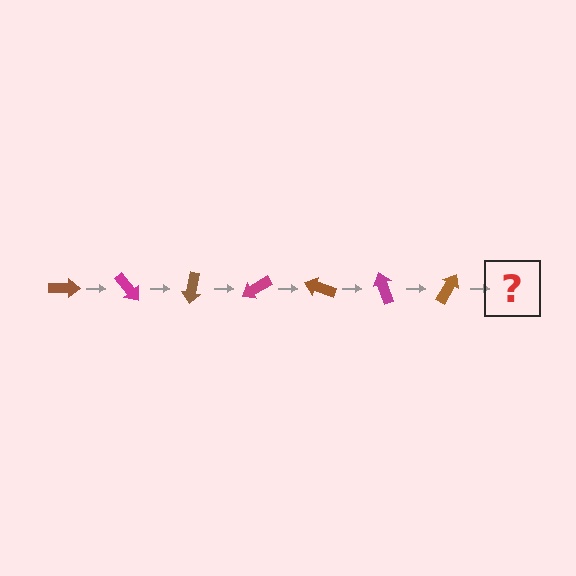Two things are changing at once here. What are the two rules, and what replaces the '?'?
The two rules are that it rotates 50 degrees each step and the color cycles through brown and magenta. The '?' should be a magenta arrow, rotated 350 degrees from the start.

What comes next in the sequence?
The next element should be a magenta arrow, rotated 350 degrees from the start.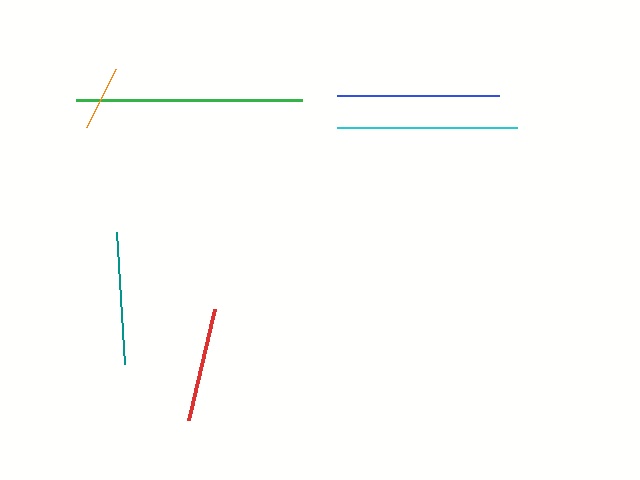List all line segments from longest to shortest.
From longest to shortest: green, cyan, blue, teal, red, orange.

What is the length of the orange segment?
The orange segment is approximately 65 pixels long.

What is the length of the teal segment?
The teal segment is approximately 132 pixels long.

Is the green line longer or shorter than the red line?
The green line is longer than the red line.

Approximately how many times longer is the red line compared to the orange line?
The red line is approximately 1.7 times the length of the orange line.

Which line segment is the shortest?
The orange line is the shortest at approximately 65 pixels.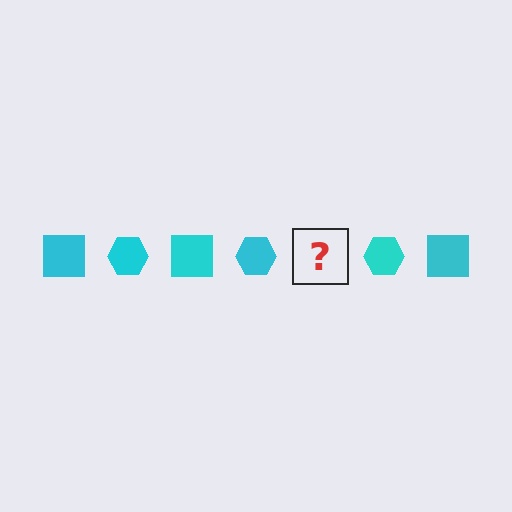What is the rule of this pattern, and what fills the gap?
The rule is that the pattern cycles through square, hexagon shapes in cyan. The gap should be filled with a cyan square.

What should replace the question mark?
The question mark should be replaced with a cyan square.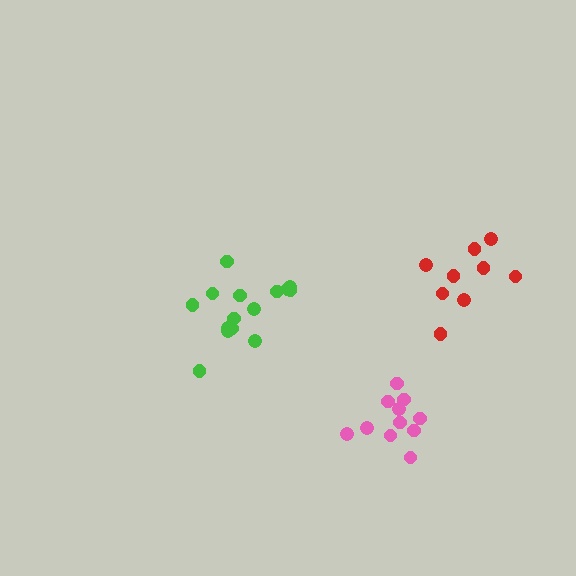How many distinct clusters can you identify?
There are 3 distinct clusters.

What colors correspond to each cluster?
The clusters are colored: red, pink, green.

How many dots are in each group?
Group 1: 9 dots, Group 2: 11 dots, Group 3: 15 dots (35 total).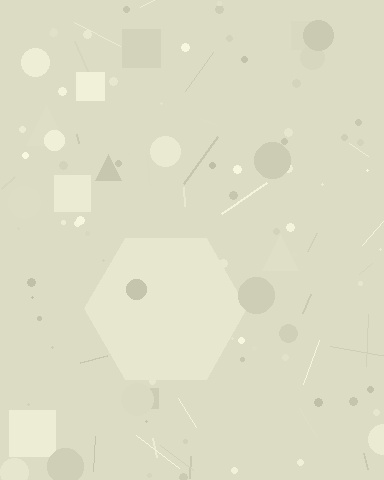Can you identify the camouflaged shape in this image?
The camouflaged shape is a hexagon.